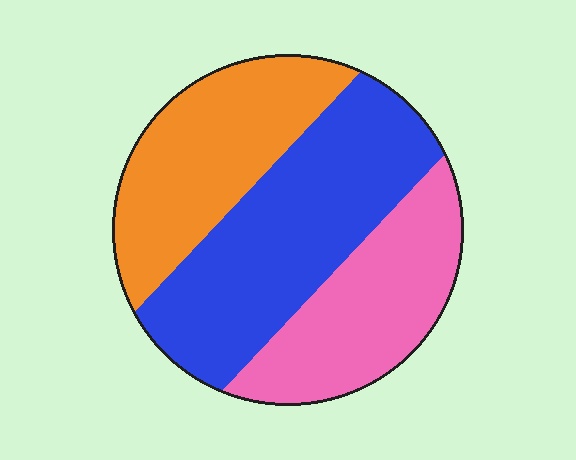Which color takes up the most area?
Blue, at roughly 40%.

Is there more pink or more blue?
Blue.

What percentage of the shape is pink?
Pink covers roughly 30% of the shape.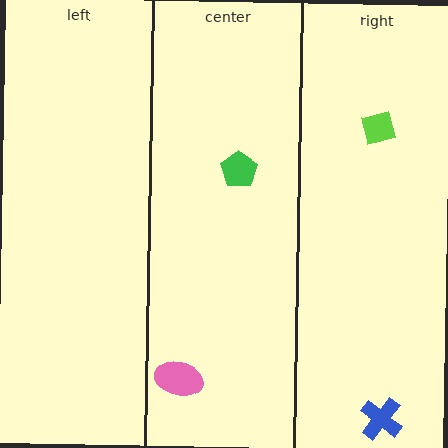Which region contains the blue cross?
The right region.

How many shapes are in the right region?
2.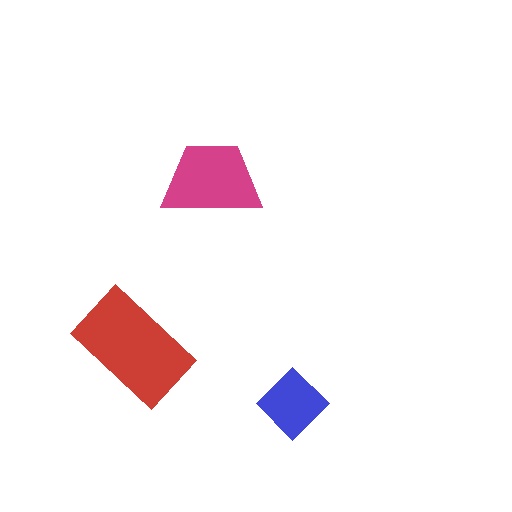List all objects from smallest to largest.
The blue diamond, the magenta trapezoid, the red rectangle.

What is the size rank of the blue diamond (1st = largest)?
3rd.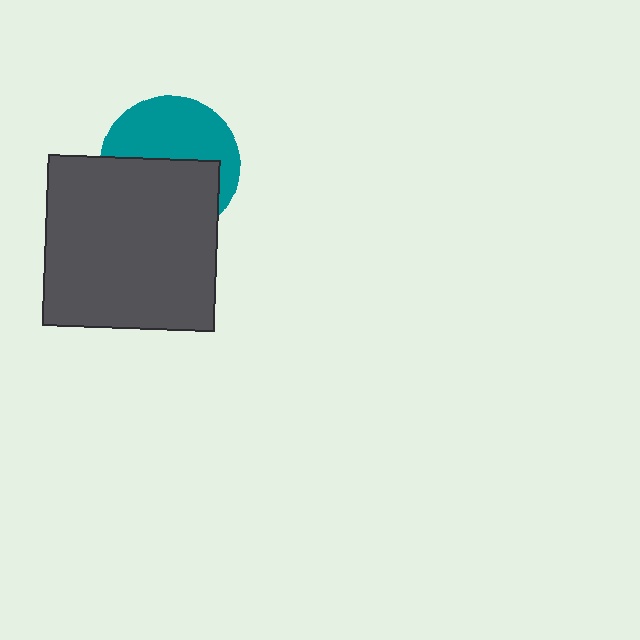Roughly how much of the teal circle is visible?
About half of it is visible (roughly 48%).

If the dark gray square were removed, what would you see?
You would see the complete teal circle.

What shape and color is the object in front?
The object in front is a dark gray square.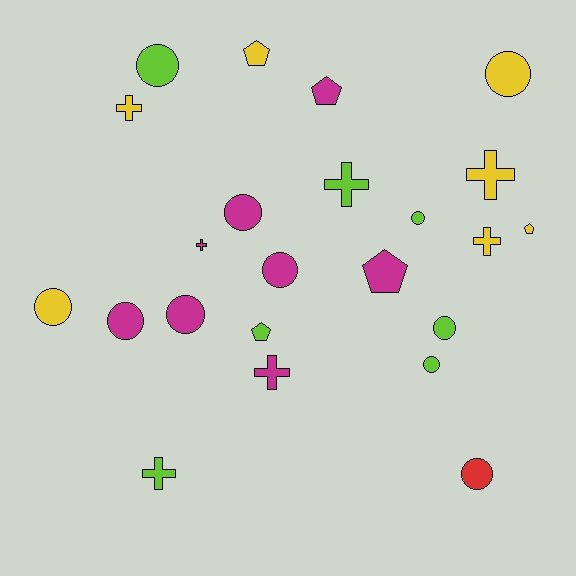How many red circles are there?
There is 1 red circle.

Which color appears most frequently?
Magenta, with 8 objects.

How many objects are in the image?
There are 23 objects.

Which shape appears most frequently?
Circle, with 11 objects.